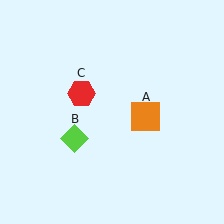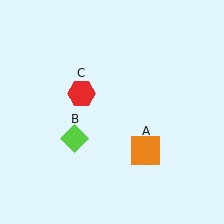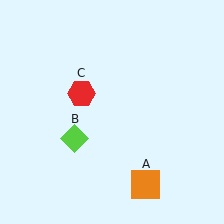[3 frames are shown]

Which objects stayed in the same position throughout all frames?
Lime diamond (object B) and red hexagon (object C) remained stationary.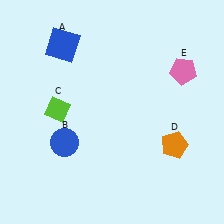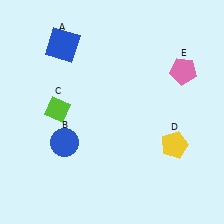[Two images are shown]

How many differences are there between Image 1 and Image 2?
There is 1 difference between the two images.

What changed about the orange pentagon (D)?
In Image 1, D is orange. In Image 2, it changed to yellow.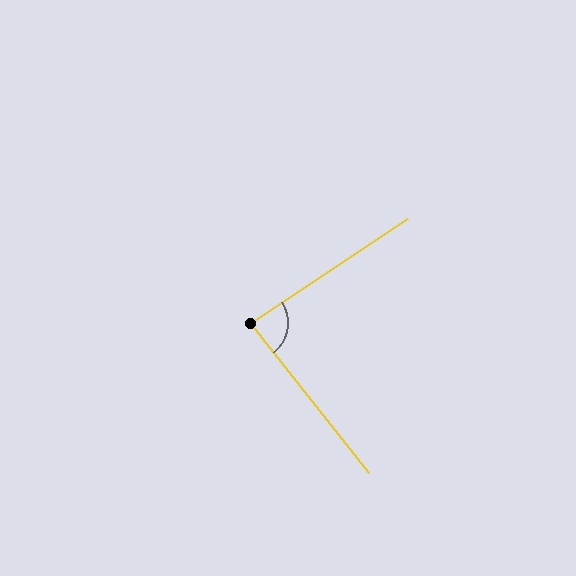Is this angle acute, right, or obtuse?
It is approximately a right angle.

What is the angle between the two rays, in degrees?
Approximately 85 degrees.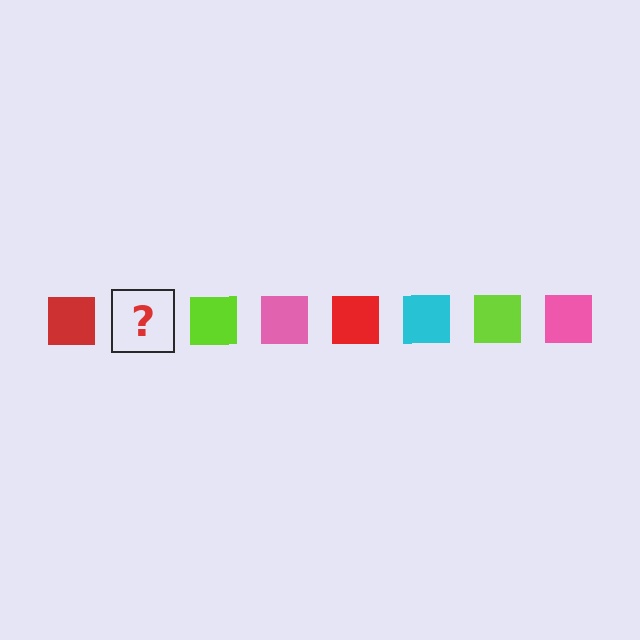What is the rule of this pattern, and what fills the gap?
The rule is that the pattern cycles through red, cyan, lime, pink squares. The gap should be filled with a cyan square.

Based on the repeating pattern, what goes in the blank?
The blank should be a cyan square.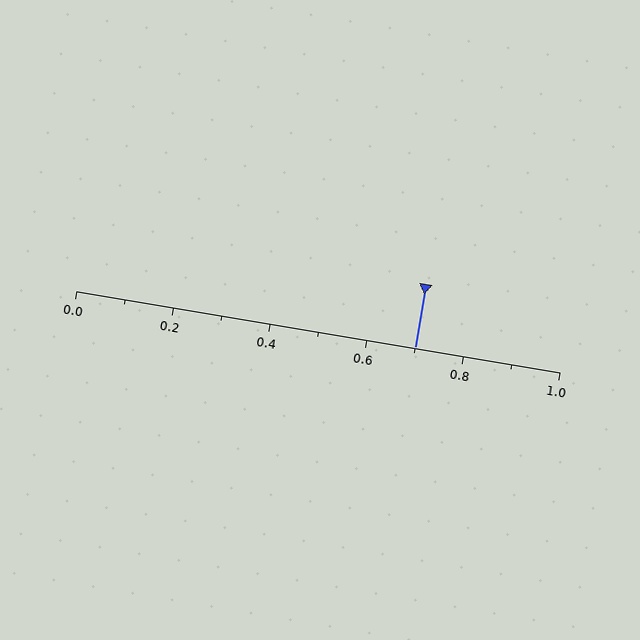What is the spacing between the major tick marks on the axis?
The major ticks are spaced 0.2 apart.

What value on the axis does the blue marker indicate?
The marker indicates approximately 0.7.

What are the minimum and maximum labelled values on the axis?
The axis runs from 0.0 to 1.0.